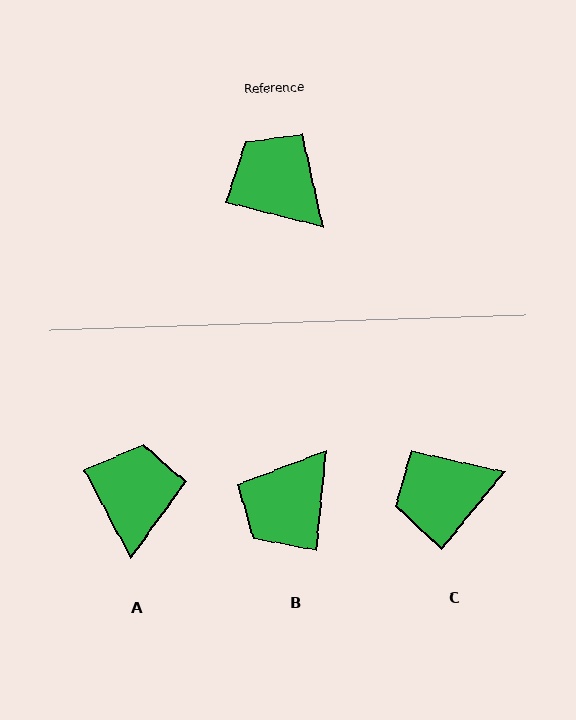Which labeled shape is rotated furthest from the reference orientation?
B, about 98 degrees away.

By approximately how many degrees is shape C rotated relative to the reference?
Approximately 65 degrees counter-clockwise.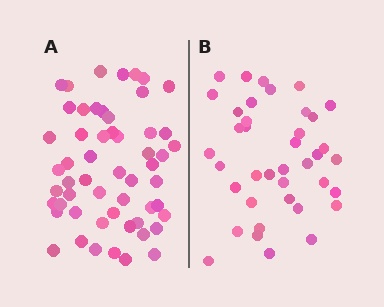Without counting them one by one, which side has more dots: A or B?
Region A (the left region) has more dots.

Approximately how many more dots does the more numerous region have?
Region A has approximately 15 more dots than region B.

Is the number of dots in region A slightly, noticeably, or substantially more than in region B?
Region A has noticeably more, but not dramatically so. The ratio is roughly 1.4 to 1.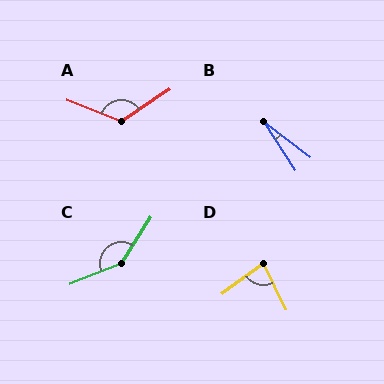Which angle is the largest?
C, at approximately 144 degrees.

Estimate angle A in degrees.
Approximately 125 degrees.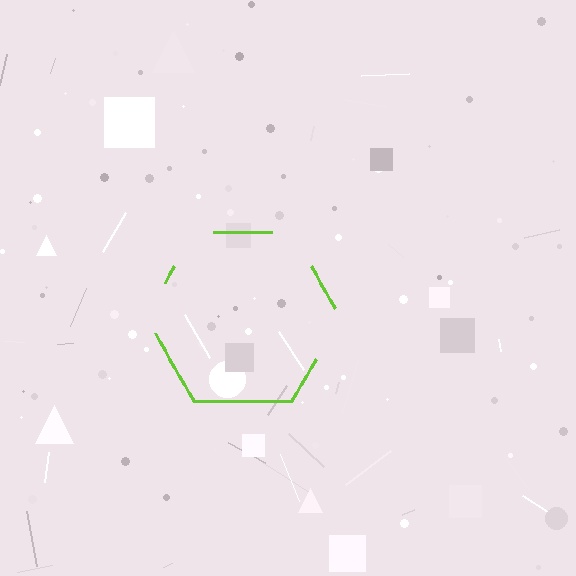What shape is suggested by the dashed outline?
The dashed outline suggests a hexagon.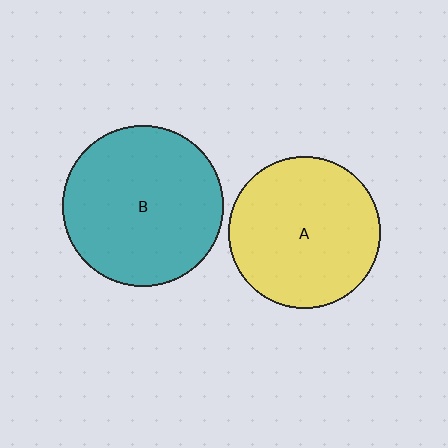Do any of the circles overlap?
No, none of the circles overlap.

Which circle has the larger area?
Circle B (teal).